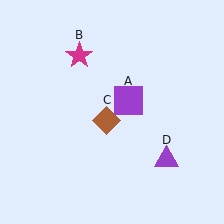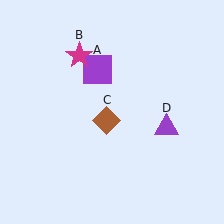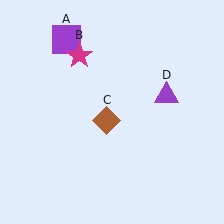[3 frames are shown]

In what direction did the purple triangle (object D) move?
The purple triangle (object D) moved up.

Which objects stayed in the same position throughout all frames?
Magenta star (object B) and brown diamond (object C) remained stationary.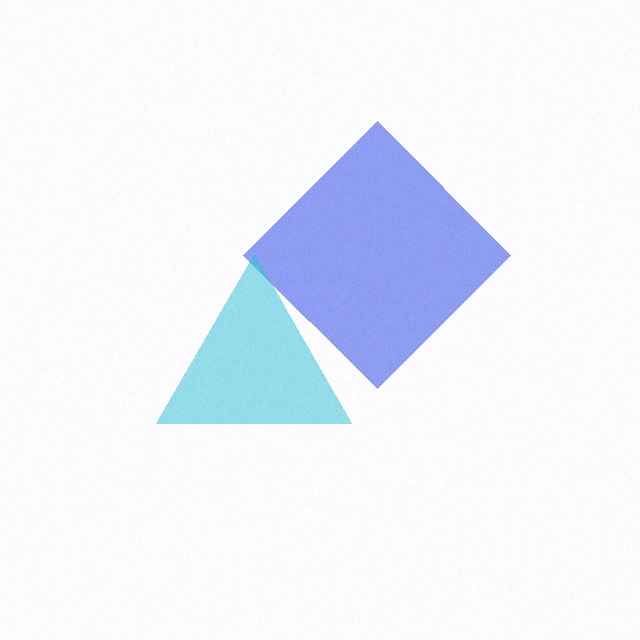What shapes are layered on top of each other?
The layered shapes are: a blue diamond, a cyan triangle.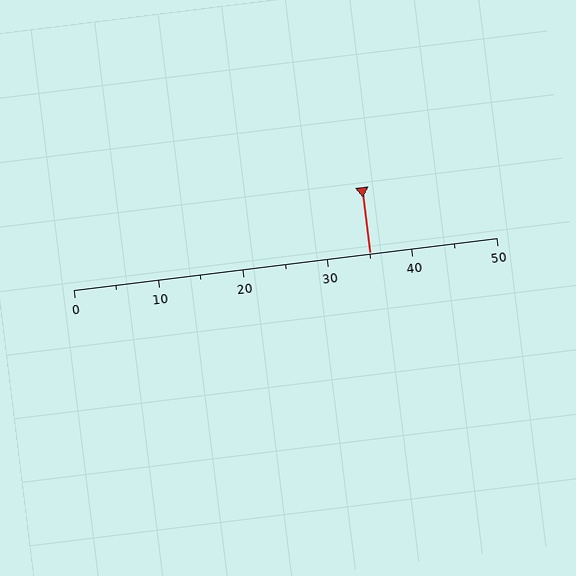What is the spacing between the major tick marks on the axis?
The major ticks are spaced 10 apart.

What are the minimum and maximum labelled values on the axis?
The axis runs from 0 to 50.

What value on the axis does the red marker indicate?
The marker indicates approximately 35.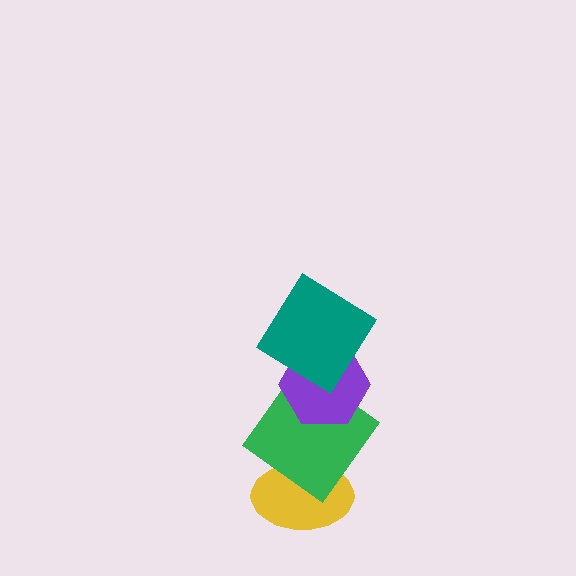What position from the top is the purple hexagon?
The purple hexagon is 2nd from the top.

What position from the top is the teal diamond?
The teal diamond is 1st from the top.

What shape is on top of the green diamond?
The purple hexagon is on top of the green diamond.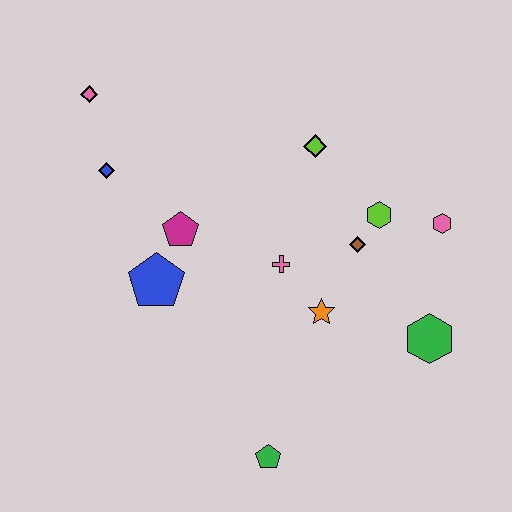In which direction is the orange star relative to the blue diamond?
The orange star is to the right of the blue diamond.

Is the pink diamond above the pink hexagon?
Yes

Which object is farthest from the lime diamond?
The green pentagon is farthest from the lime diamond.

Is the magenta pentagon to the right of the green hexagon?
No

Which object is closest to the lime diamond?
The lime hexagon is closest to the lime diamond.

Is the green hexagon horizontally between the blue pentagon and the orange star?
No